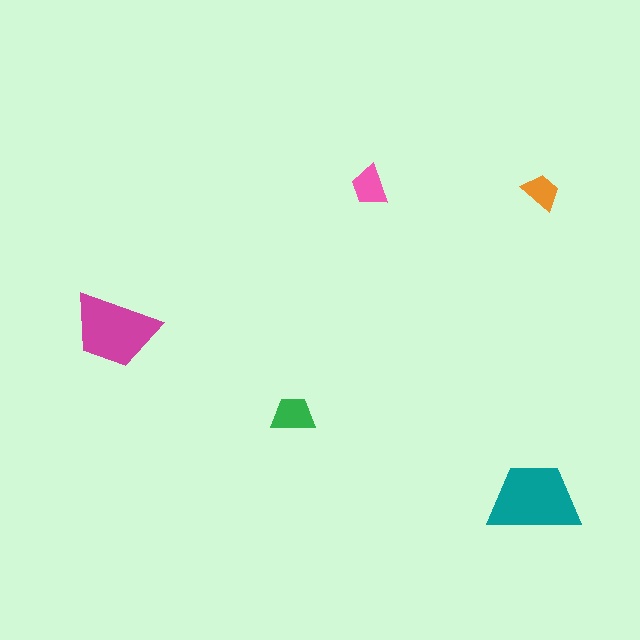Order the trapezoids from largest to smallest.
the teal one, the magenta one, the green one, the pink one, the orange one.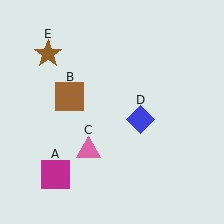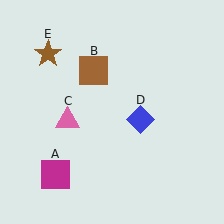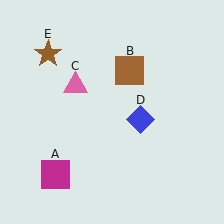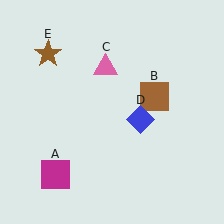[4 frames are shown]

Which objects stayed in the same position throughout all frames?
Magenta square (object A) and blue diamond (object D) and brown star (object E) remained stationary.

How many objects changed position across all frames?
2 objects changed position: brown square (object B), pink triangle (object C).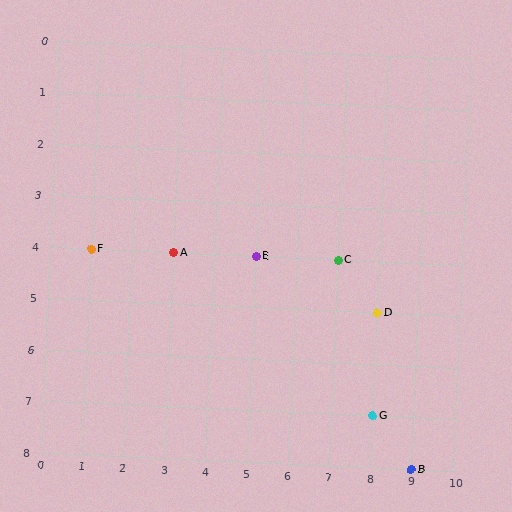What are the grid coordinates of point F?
Point F is at grid coordinates (1, 4).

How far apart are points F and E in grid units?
Points F and E are 4 columns apart.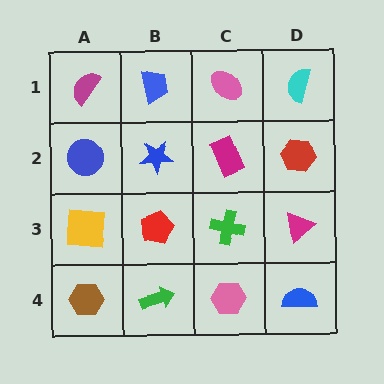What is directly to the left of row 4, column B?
A brown hexagon.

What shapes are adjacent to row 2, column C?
A pink ellipse (row 1, column C), a green cross (row 3, column C), a blue star (row 2, column B), a red hexagon (row 2, column D).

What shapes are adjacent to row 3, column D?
A red hexagon (row 2, column D), a blue semicircle (row 4, column D), a green cross (row 3, column C).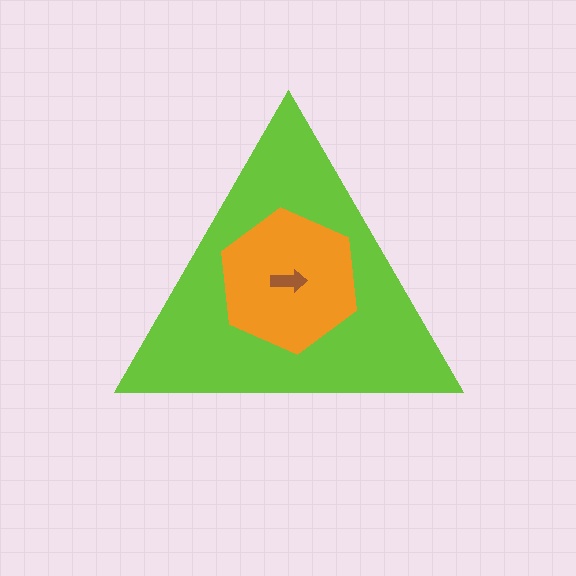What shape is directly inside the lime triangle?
The orange hexagon.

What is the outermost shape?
The lime triangle.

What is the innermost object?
The brown arrow.